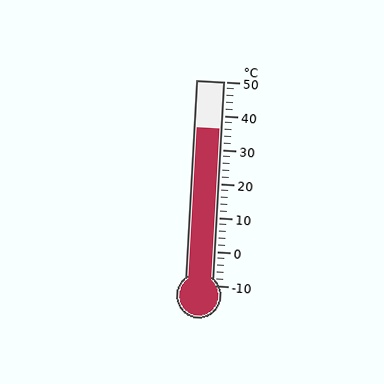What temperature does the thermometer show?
The thermometer shows approximately 36°C.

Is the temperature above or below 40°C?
The temperature is below 40°C.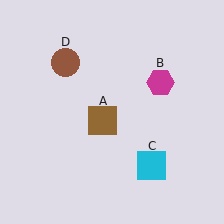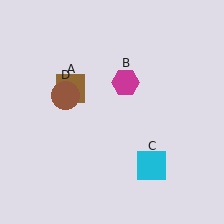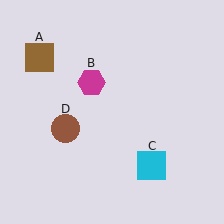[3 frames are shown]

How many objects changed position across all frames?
3 objects changed position: brown square (object A), magenta hexagon (object B), brown circle (object D).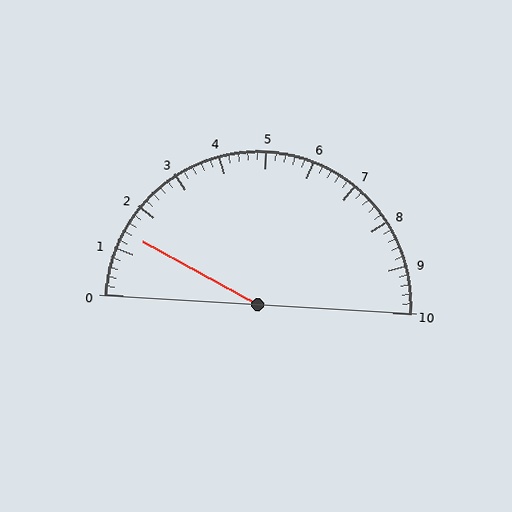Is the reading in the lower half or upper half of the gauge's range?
The reading is in the lower half of the range (0 to 10).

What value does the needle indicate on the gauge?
The needle indicates approximately 1.4.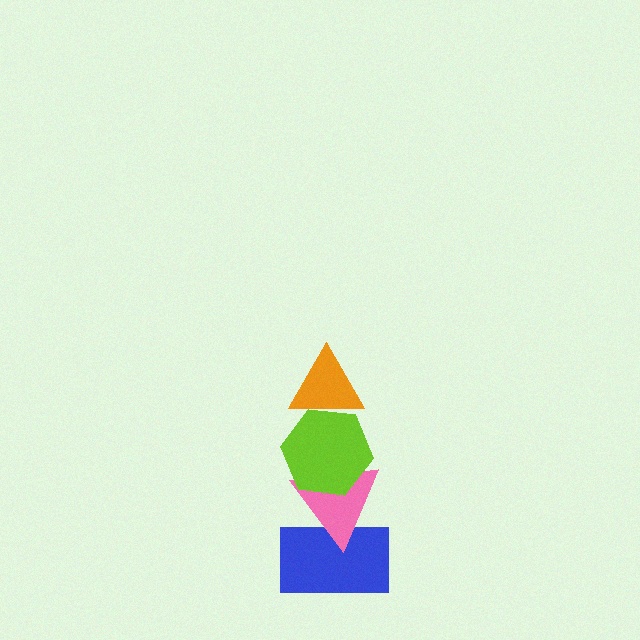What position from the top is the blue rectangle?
The blue rectangle is 4th from the top.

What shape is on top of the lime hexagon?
The orange triangle is on top of the lime hexagon.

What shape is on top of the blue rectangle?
The pink triangle is on top of the blue rectangle.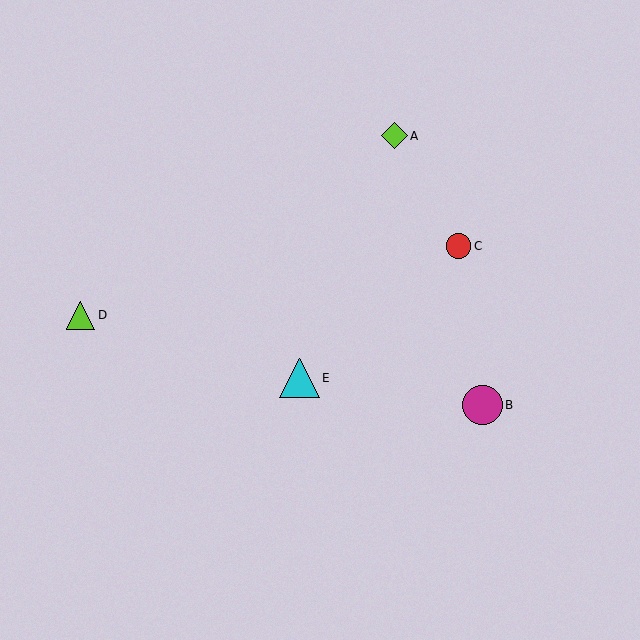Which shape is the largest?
The cyan triangle (labeled E) is the largest.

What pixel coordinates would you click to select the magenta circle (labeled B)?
Click at (483, 405) to select the magenta circle B.